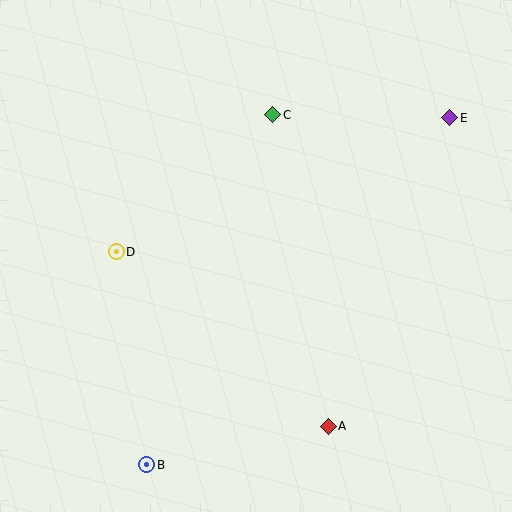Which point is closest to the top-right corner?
Point E is closest to the top-right corner.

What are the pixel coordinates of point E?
Point E is at (450, 118).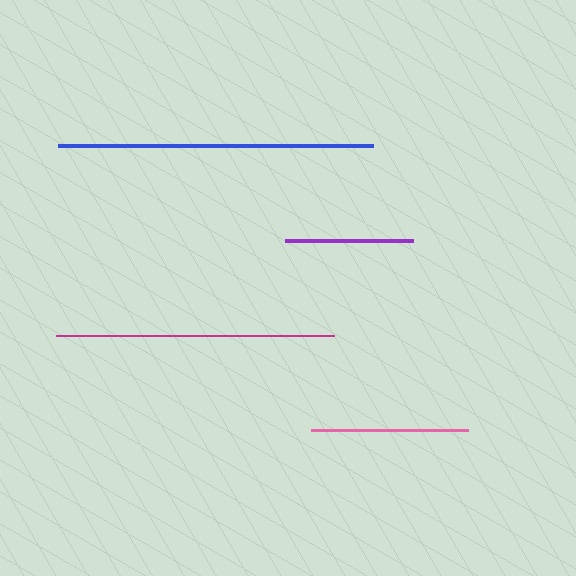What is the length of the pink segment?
The pink segment is approximately 156 pixels long.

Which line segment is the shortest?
The purple line is the shortest at approximately 127 pixels.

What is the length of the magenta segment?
The magenta segment is approximately 278 pixels long.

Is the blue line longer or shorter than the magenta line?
The blue line is longer than the magenta line.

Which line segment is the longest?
The blue line is the longest at approximately 314 pixels.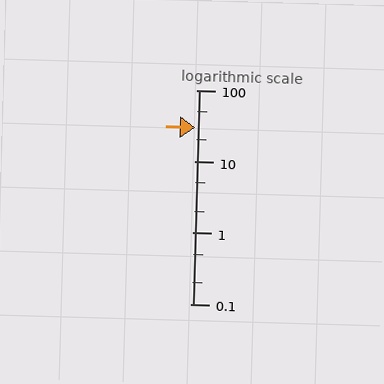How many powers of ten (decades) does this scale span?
The scale spans 3 decades, from 0.1 to 100.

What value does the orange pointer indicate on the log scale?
The pointer indicates approximately 30.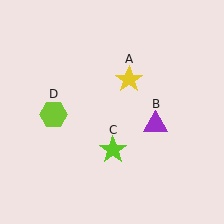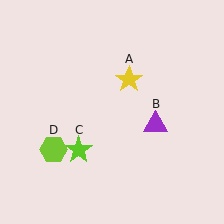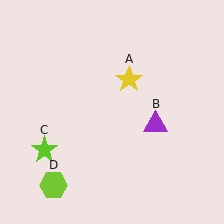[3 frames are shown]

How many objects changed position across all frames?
2 objects changed position: lime star (object C), lime hexagon (object D).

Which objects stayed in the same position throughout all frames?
Yellow star (object A) and purple triangle (object B) remained stationary.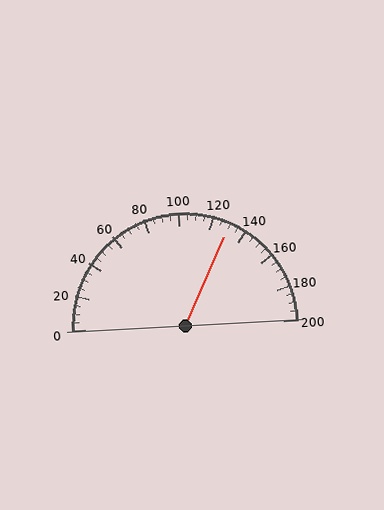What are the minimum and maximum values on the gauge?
The gauge ranges from 0 to 200.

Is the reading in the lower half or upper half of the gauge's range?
The reading is in the upper half of the range (0 to 200).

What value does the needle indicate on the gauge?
The needle indicates approximately 130.